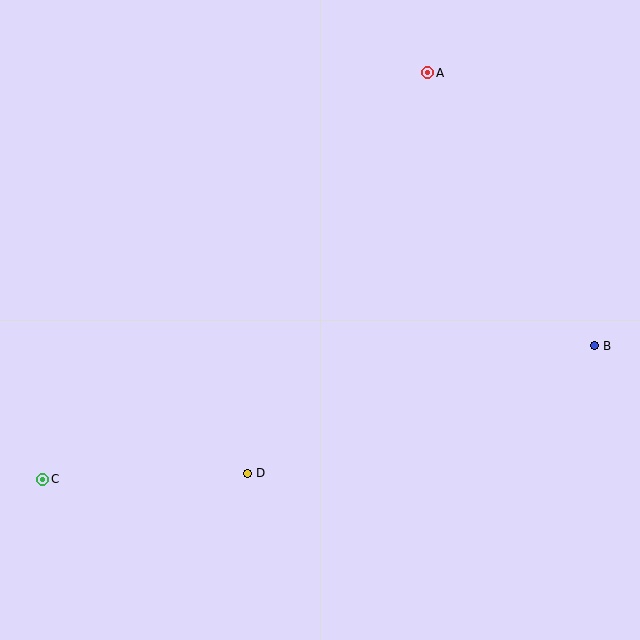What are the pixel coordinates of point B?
Point B is at (595, 346).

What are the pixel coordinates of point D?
Point D is at (248, 473).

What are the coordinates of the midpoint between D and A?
The midpoint between D and A is at (338, 273).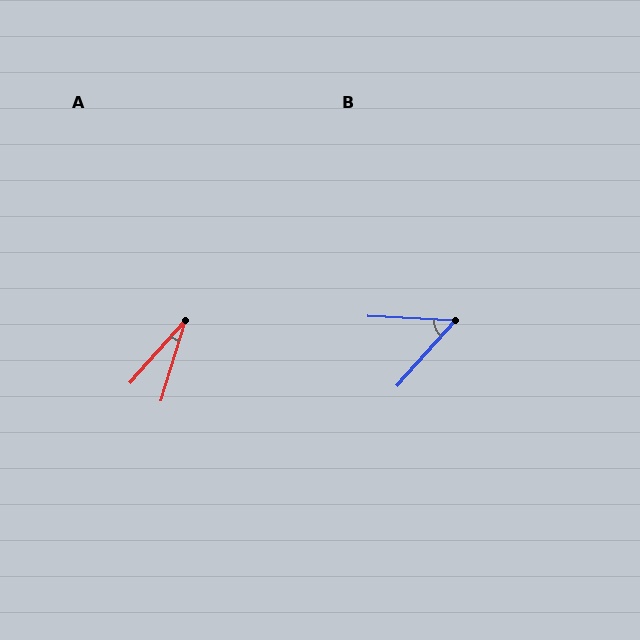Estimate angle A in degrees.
Approximately 25 degrees.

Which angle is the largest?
B, at approximately 51 degrees.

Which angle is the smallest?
A, at approximately 25 degrees.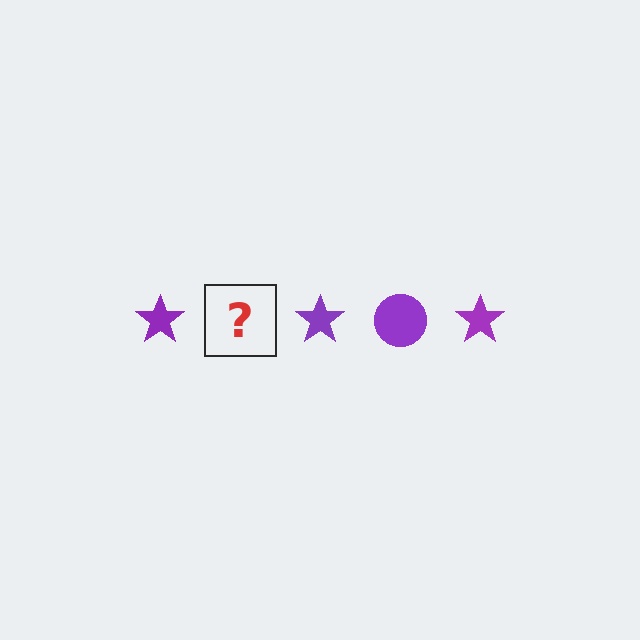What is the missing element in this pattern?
The missing element is a purple circle.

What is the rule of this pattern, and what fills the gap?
The rule is that the pattern cycles through star, circle shapes in purple. The gap should be filled with a purple circle.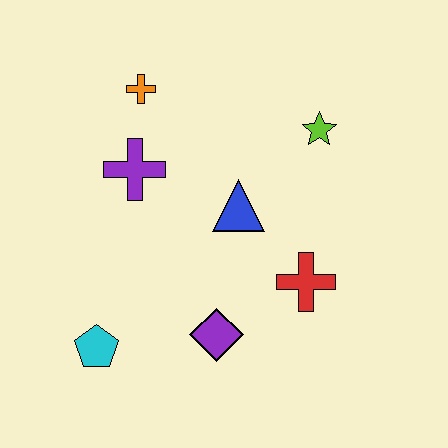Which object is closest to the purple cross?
The orange cross is closest to the purple cross.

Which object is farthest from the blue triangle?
The cyan pentagon is farthest from the blue triangle.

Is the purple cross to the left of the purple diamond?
Yes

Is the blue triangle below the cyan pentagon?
No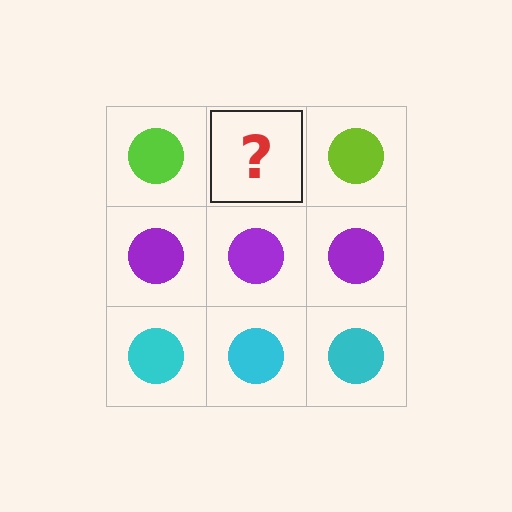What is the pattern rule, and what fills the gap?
The rule is that each row has a consistent color. The gap should be filled with a lime circle.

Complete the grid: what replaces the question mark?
The question mark should be replaced with a lime circle.